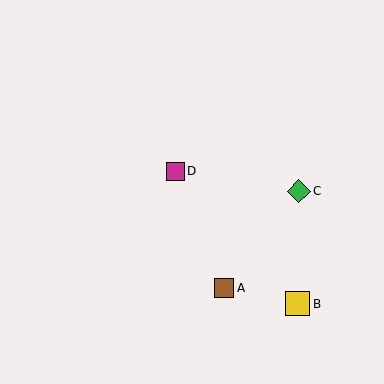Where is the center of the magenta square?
The center of the magenta square is at (175, 171).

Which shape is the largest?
The yellow square (labeled B) is the largest.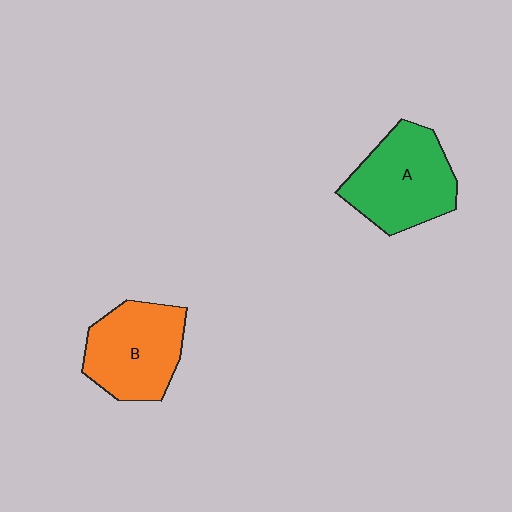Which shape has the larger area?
Shape A (green).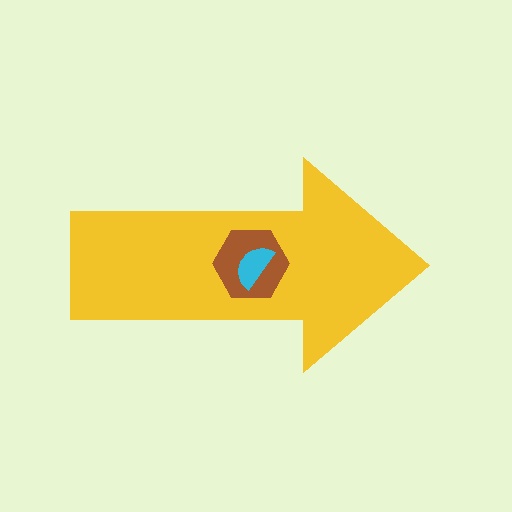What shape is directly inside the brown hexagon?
The cyan semicircle.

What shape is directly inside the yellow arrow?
The brown hexagon.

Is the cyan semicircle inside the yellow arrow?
Yes.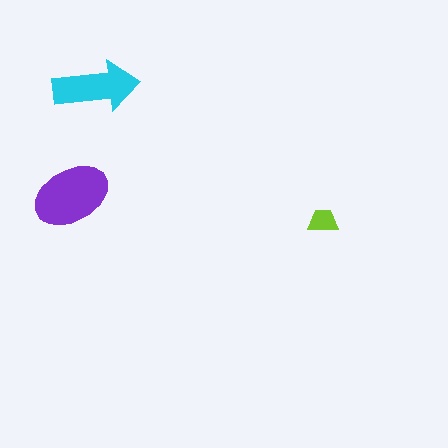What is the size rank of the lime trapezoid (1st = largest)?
3rd.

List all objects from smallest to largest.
The lime trapezoid, the cyan arrow, the purple ellipse.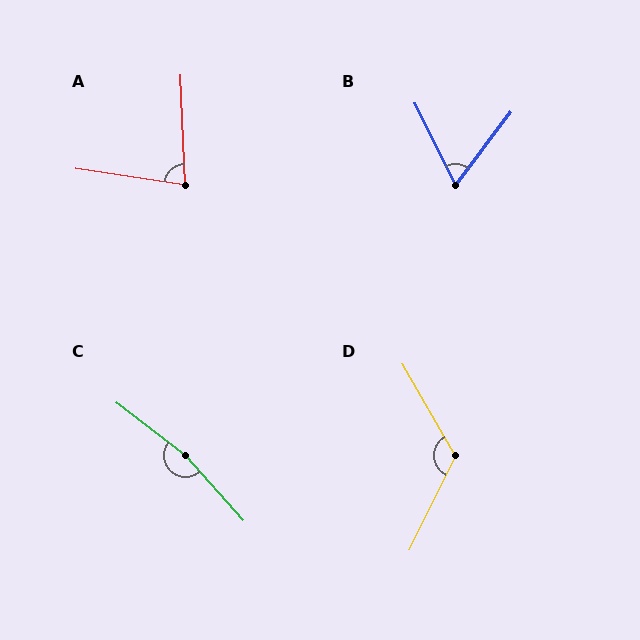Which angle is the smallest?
B, at approximately 63 degrees.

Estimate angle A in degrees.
Approximately 79 degrees.